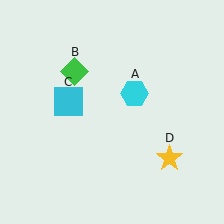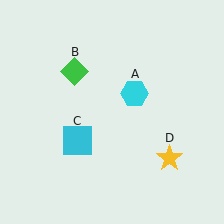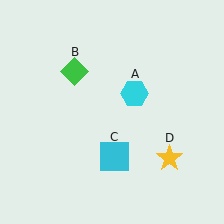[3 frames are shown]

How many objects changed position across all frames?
1 object changed position: cyan square (object C).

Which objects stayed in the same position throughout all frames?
Cyan hexagon (object A) and green diamond (object B) and yellow star (object D) remained stationary.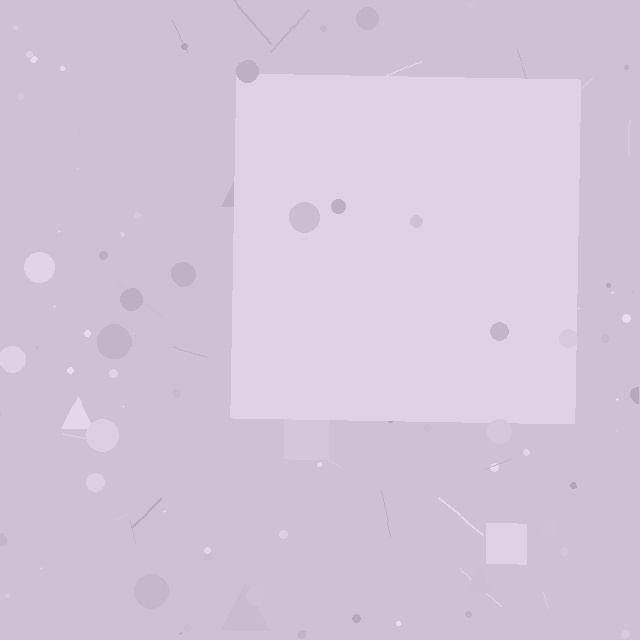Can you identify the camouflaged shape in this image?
The camouflaged shape is a square.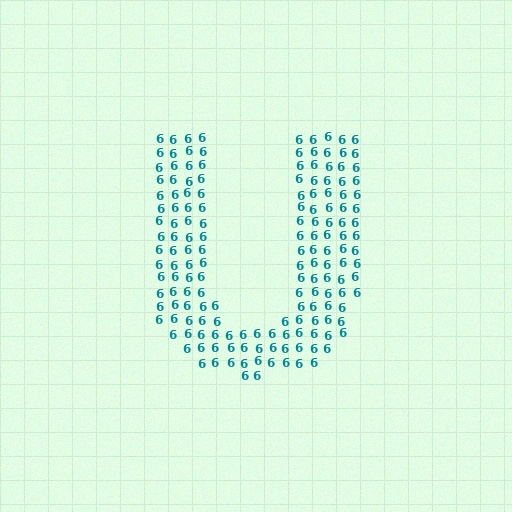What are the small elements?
The small elements are digit 6's.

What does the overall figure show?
The overall figure shows the letter U.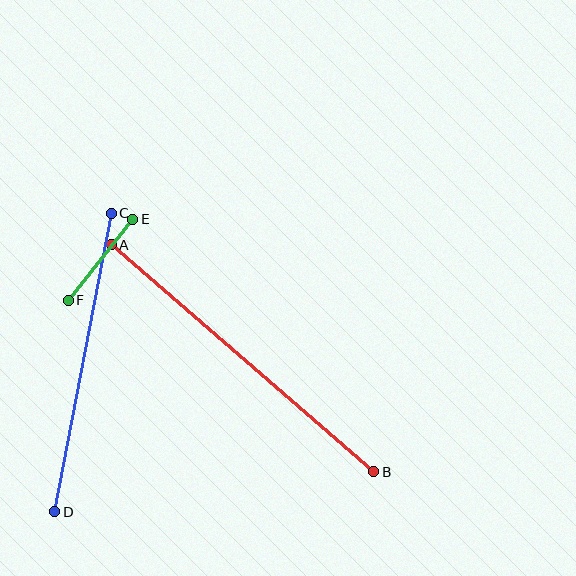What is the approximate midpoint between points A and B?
The midpoint is at approximately (243, 358) pixels.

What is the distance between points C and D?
The distance is approximately 304 pixels.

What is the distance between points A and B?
The distance is approximately 347 pixels.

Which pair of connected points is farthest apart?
Points A and B are farthest apart.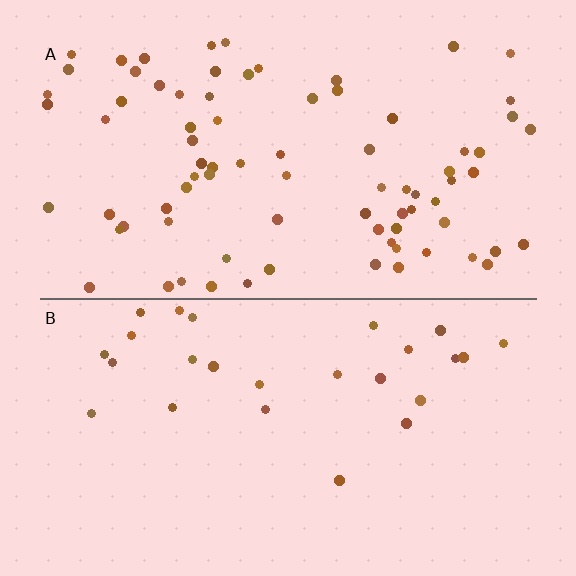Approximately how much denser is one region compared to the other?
Approximately 3.0× — region A over region B.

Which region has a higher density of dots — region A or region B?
A (the top).